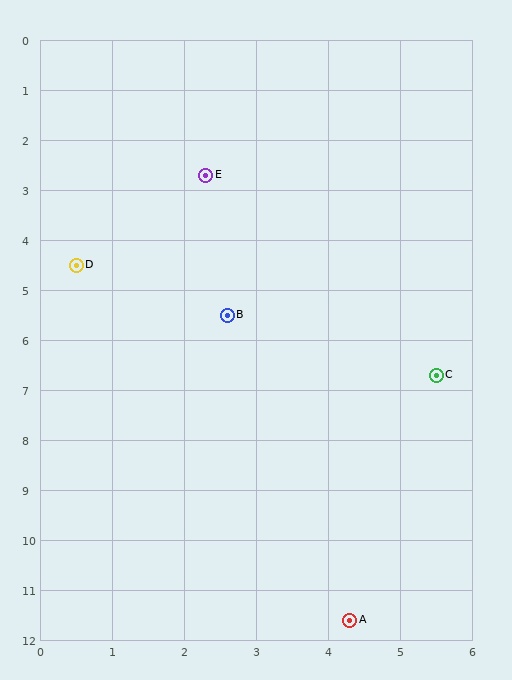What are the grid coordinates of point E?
Point E is at approximately (2.3, 2.7).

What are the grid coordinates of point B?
Point B is at approximately (2.6, 5.5).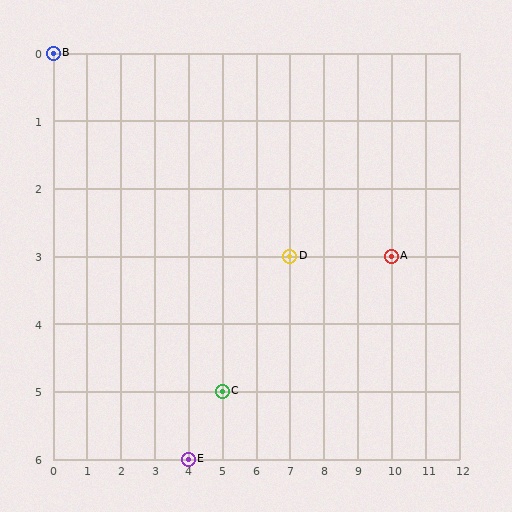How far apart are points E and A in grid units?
Points E and A are 6 columns and 3 rows apart (about 6.7 grid units diagonally).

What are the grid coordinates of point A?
Point A is at grid coordinates (10, 3).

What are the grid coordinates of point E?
Point E is at grid coordinates (4, 6).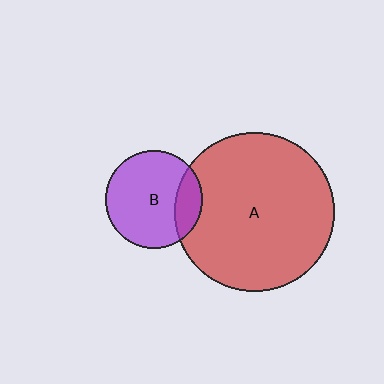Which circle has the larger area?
Circle A (red).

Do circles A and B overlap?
Yes.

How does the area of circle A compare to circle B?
Approximately 2.7 times.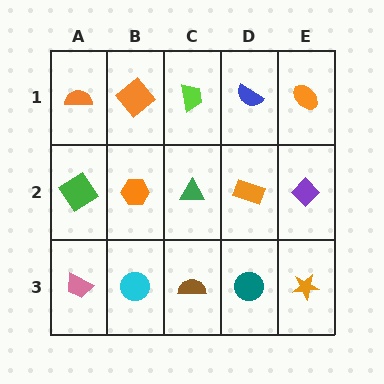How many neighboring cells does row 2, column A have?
3.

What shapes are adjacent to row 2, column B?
An orange diamond (row 1, column B), a cyan circle (row 3, column B), a green diamond (row 2, column A), a green triangle (row 2, column C).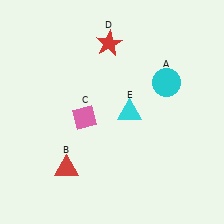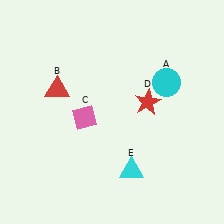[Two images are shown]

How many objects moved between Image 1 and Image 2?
3 objects moved between the two images.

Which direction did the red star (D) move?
The red star (D) moved down.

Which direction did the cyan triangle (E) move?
The cyan triangle (E) moved down.